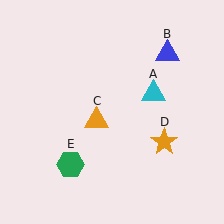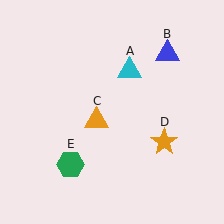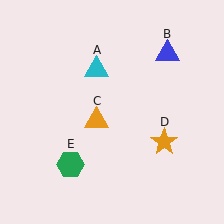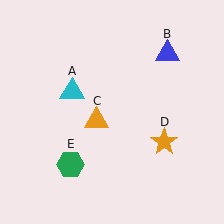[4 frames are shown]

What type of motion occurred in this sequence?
The cyan triangle (object A) rotated counterclockwise around the center of the scene.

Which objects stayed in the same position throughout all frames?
Blue triangle (object B) and orange triangle (object C) and orange star (object D) and green hexagon (object E) remained stationary.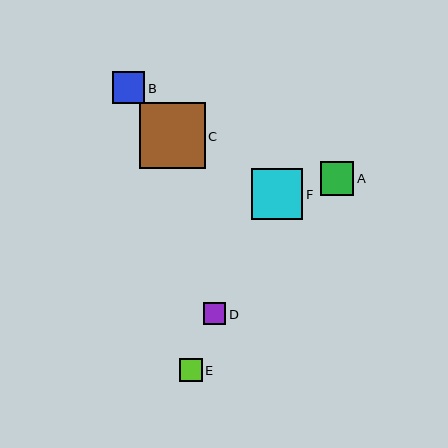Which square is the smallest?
Square D is the smallest with a size of approximately 22 pixels.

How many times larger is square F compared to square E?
Square F is approximately 2.2 times the size of square E.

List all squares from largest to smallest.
From largest to smallest: C, F, A, B, E, D.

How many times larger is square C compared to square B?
Square C is approximately 2.0 times the size of square B.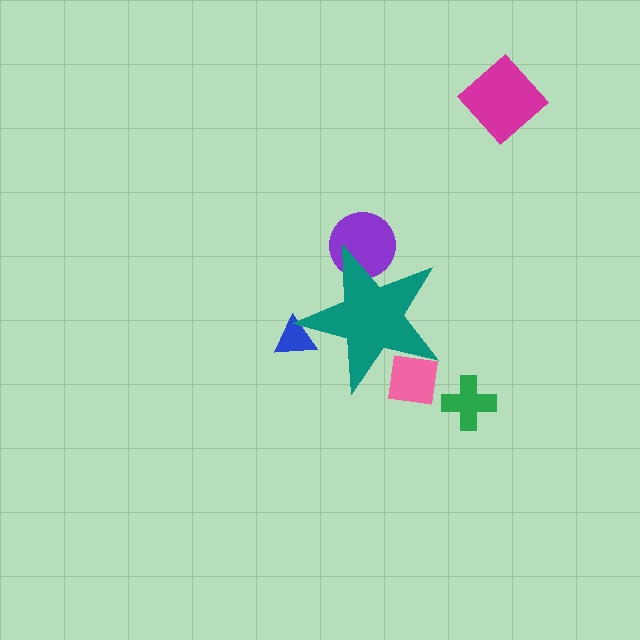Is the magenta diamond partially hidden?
No, the magenta diamond is fully visible.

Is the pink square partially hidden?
Yes, the pink square is partially hidden behind the teal star.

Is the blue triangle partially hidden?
Yes, the blue triangle is partially hidden behind the teal star.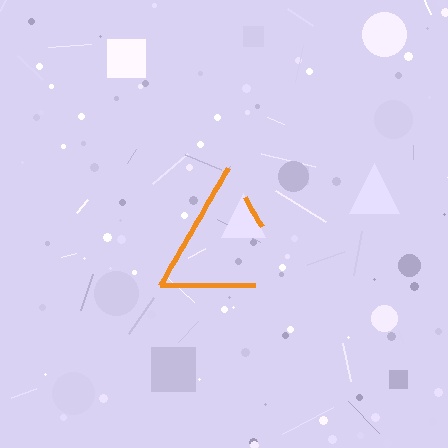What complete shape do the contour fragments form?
The contour fragments form a triangle.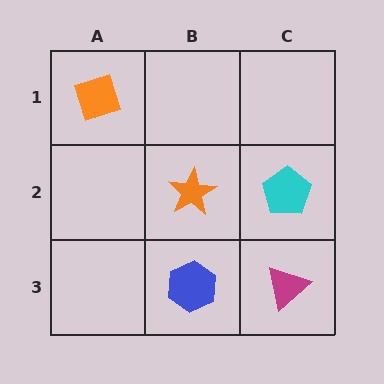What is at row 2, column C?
A cyan pentagon.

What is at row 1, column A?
An orange diamond.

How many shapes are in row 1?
1 shape.